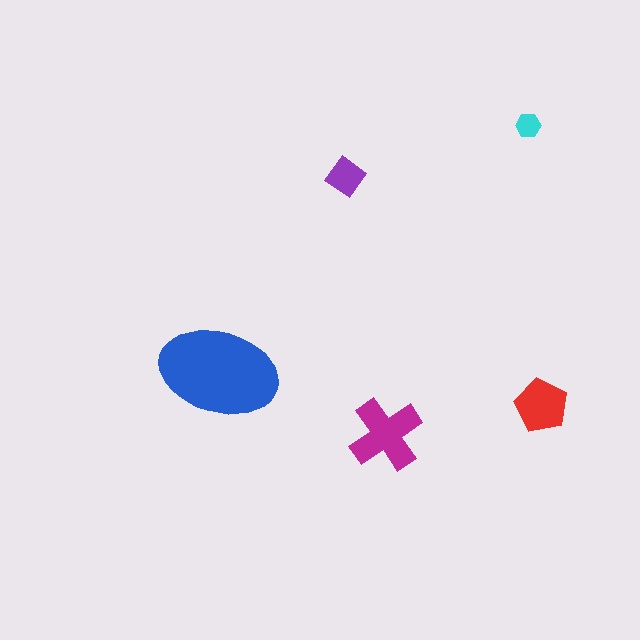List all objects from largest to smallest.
The blue ellipse, the magenta cross, the red pentagon, the purple diamond, the cyan hexagon.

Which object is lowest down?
The magenta cross is bottommost.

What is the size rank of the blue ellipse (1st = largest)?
1st.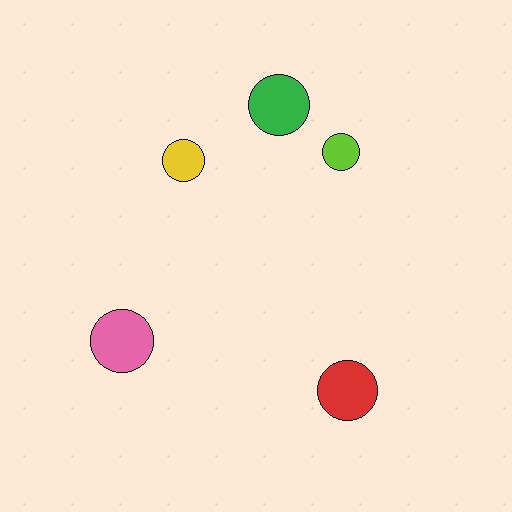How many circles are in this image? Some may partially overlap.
There are 5 circles.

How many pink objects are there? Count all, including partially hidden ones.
There is 1 pink object.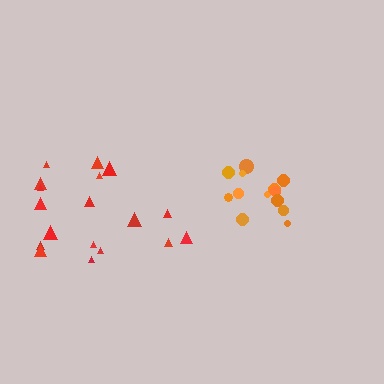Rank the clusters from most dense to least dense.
orange, red.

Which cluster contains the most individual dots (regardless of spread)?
Red (18).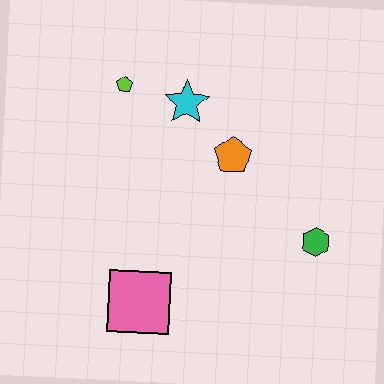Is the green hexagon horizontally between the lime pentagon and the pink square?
No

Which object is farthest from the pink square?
The lime pentagon is farthest from the pink square.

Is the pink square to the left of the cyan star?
Yes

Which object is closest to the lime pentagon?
The cyan star is closest to the lime pentagon.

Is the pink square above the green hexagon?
No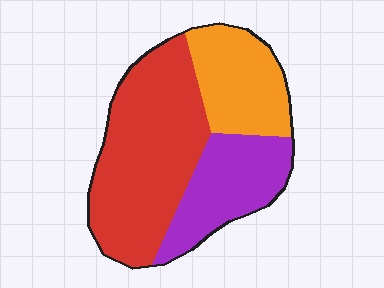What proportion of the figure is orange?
Orange covers 24% of the figure.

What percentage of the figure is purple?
Purple covers 26% of the figure.